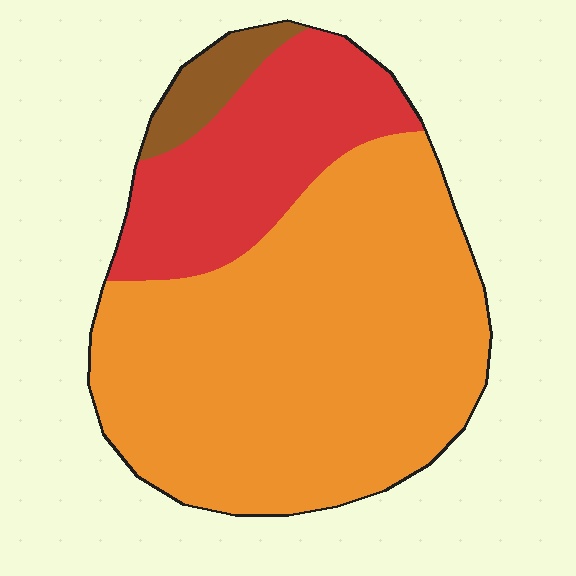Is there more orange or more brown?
Orange.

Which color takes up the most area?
Orange, at roughly 70%.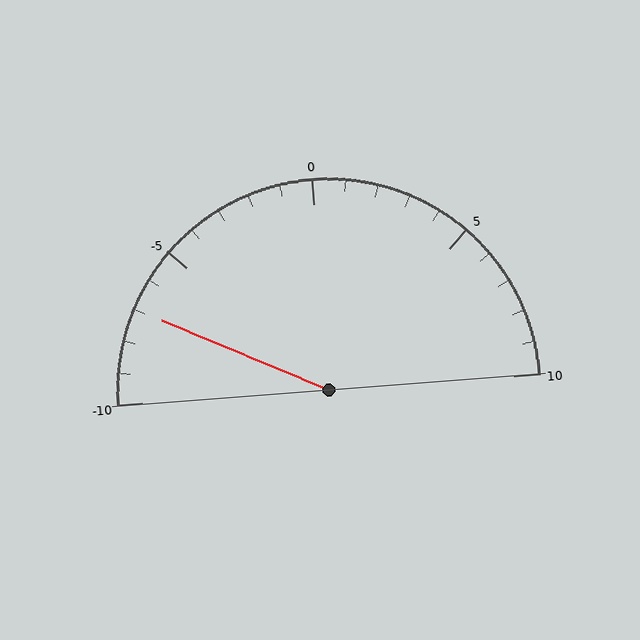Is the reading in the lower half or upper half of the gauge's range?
The reading is in the lower half of the range (-10 to 10).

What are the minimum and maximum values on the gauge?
The gauge ranges from -10 to 10.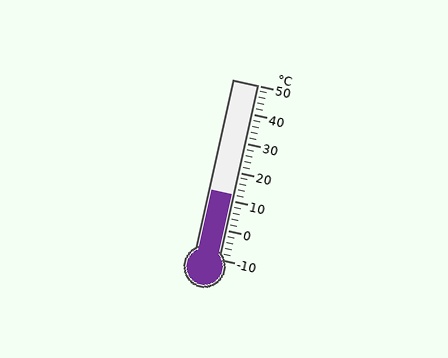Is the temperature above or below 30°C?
The temperature is below 30°C.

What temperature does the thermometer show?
The thermometer shows approximately 12°C.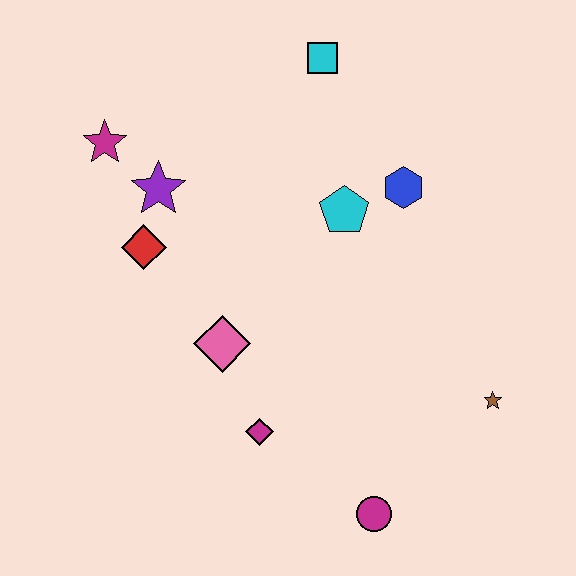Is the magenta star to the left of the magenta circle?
Yes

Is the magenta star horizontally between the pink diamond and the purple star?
No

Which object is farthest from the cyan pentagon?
The magenta circle is farthest from the cyan pentagon.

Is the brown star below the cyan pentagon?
Yes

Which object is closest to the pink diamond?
The magenta diamond is closest to the pink diamond.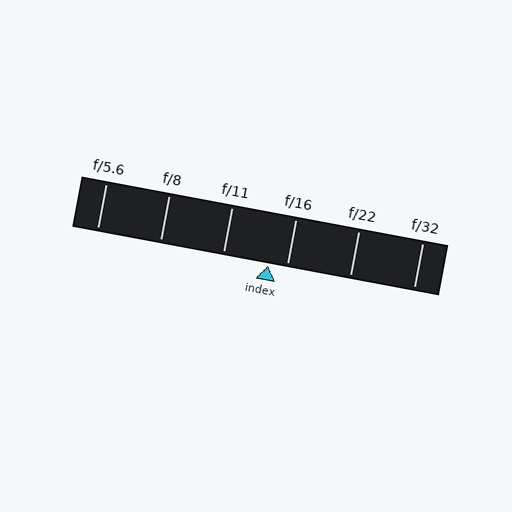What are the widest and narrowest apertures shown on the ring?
The widest aperture shown is f/5.6 and the narrowest is f/32.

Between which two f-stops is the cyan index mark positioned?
The index mark is between f/11 and f/16.